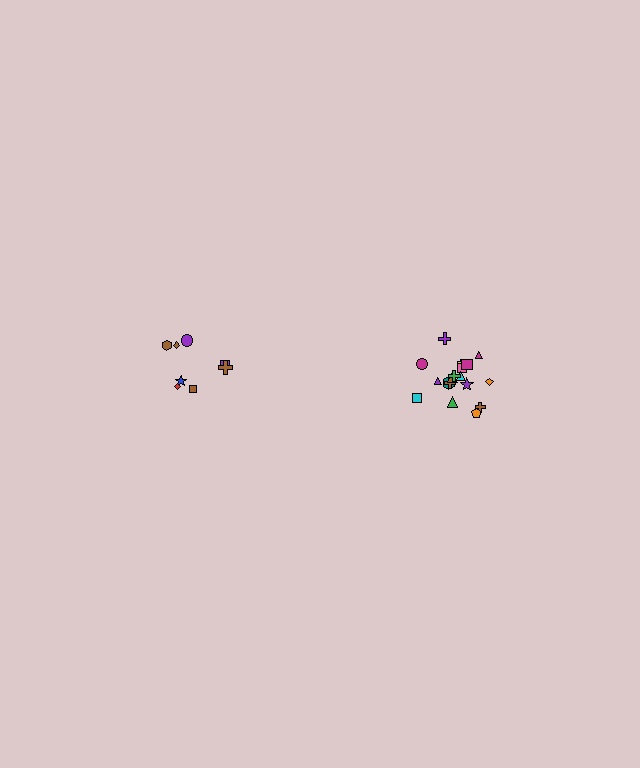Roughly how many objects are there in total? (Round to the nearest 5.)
Roughly 25 objects in total.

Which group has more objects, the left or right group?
The right group.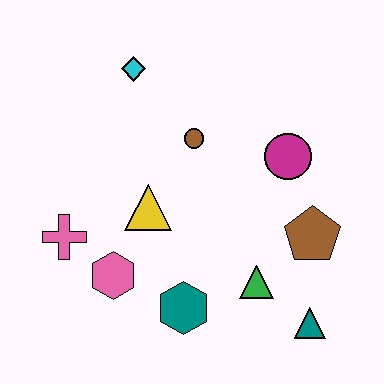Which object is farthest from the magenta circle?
The pink cross is farthest from the magenta circle.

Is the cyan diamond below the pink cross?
No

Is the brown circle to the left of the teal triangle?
Yes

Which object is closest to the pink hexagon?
The pink cross is closest to the pink hexagon.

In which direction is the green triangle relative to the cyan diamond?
The green triangle is below the cyan diamond.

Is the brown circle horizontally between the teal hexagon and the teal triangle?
Yes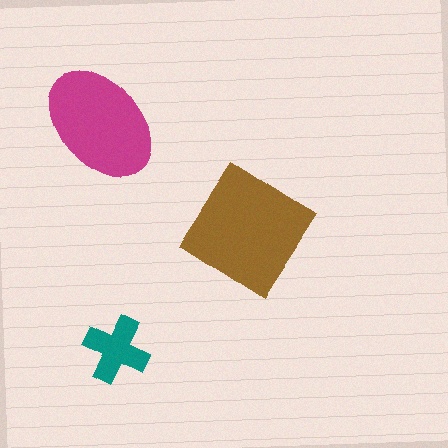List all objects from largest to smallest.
The brown diamond, the magenta ellipse, the teal cross.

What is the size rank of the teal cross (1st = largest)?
3rd.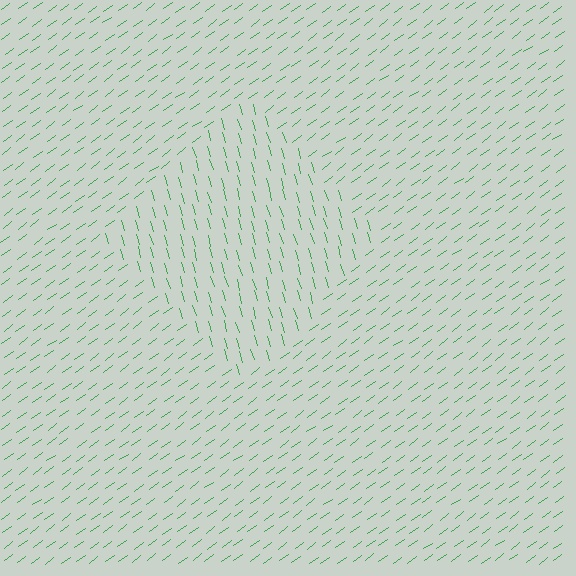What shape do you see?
I see a diamond.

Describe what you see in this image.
The image is filled with small green line segments. A diamond region in the image has lines oriented differently from the surrounding lines, creating a visible texture boundary.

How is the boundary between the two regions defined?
The boundary is defined purely by a change in line orientation (approximately 71 degrees difference). All lines are the same color and thickness.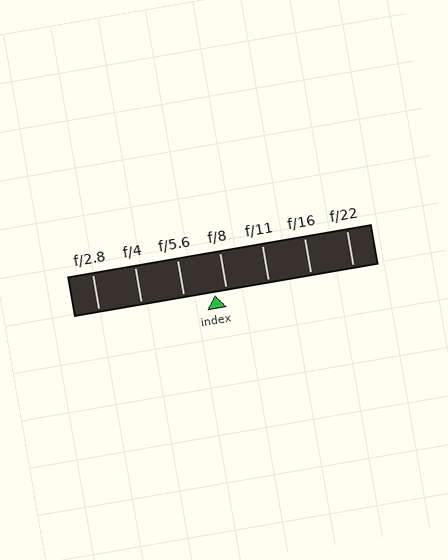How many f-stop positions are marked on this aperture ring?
There are 7 f-stop positions marked.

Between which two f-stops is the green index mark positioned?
The index mark is between f/5.6 and f/8.